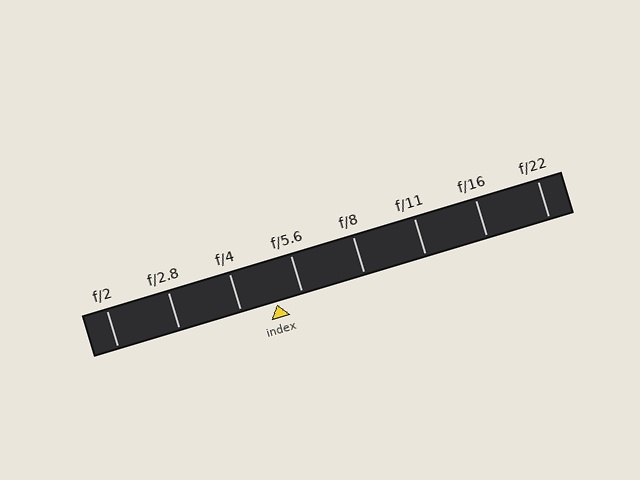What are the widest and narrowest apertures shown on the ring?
The widest aperture shown is f/2 and the narrowest is f/22.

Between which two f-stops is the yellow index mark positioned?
The index mark is between f/4 and f/5.6.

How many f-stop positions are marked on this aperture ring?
There are 8 f-stop positions marked.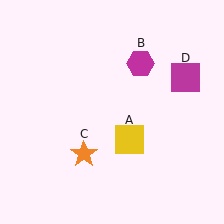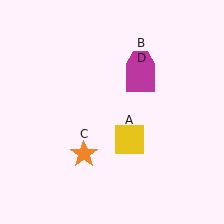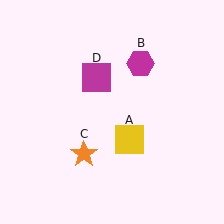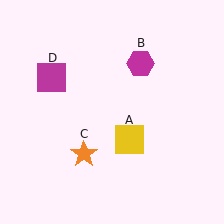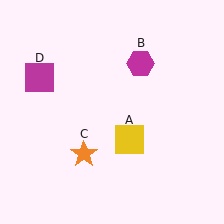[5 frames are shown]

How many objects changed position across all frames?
1 object changed position: magenta square (object D).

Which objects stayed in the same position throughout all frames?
Yellow square (object A) and magenta hexagon (object B) and orange star (object C) remained stationary.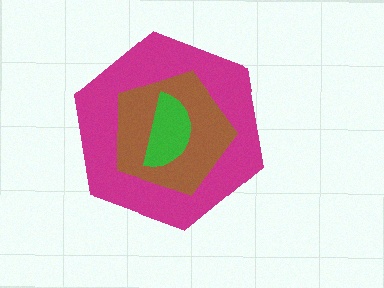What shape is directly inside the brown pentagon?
The green semicircle.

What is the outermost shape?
The magenta hexagon.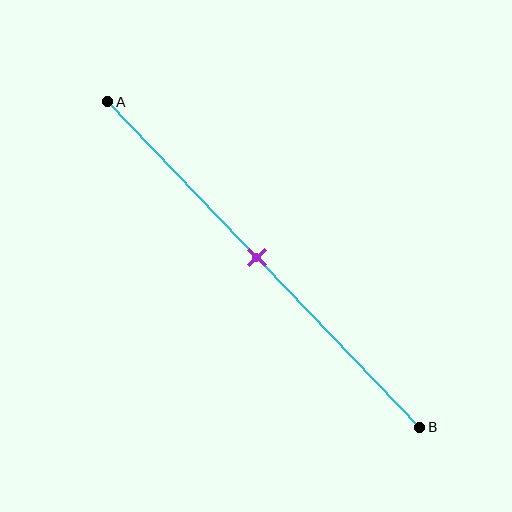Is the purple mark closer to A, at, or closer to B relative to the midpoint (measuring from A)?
The purple mark is approximately at the midpoint of segment AB.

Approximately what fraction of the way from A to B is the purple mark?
The purple mark is approximately 50% of the way from A to B.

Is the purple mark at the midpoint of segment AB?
Yes, the mark is approximately at the midpoint.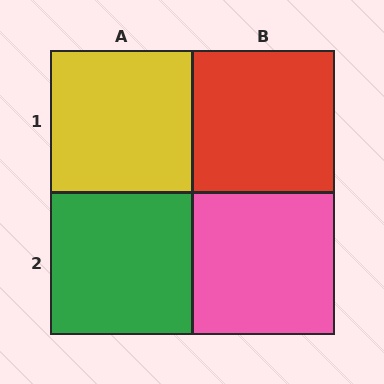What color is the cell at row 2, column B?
Pink.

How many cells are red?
1 cell is red.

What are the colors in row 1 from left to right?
Yellow, red.